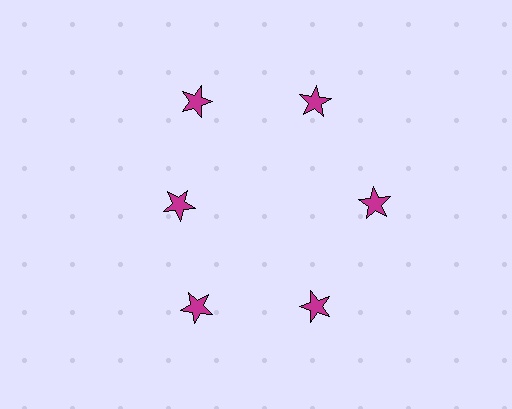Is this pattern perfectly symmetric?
No. The 6 magenta stars are arranged in a ring, but one element near the 9 o'clock position is pulled inward toward the center, breaking the 6-fold rotational symmetry.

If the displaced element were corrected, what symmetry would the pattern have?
It would have 6-fold rotational symmetry — the pattern would map onto itself every 60 degrees.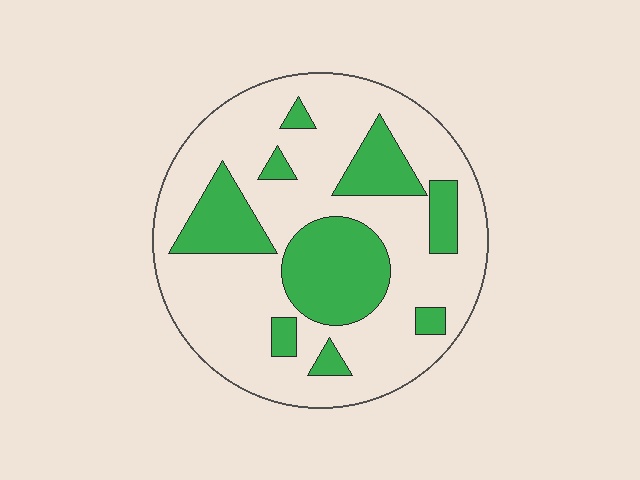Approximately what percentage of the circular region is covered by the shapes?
Approximately 30%.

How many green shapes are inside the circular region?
9.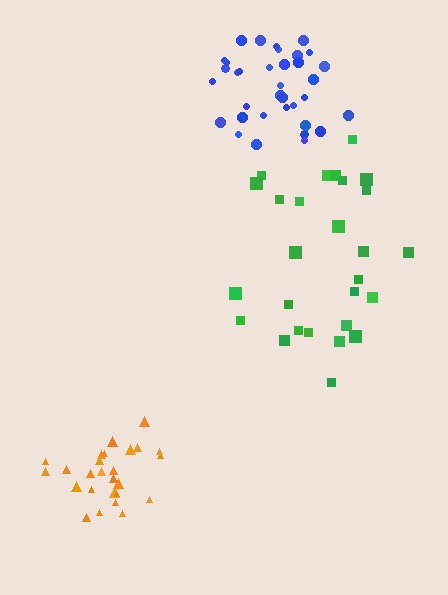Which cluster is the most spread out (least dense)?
Green.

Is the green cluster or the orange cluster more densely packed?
Orange.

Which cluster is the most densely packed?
Orange.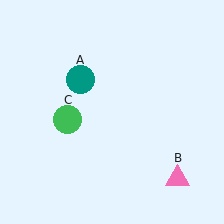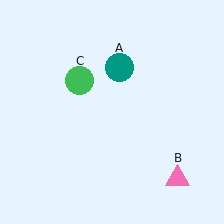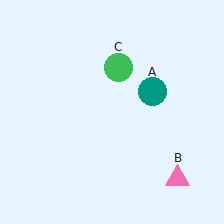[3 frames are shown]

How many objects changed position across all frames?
2 objects changed position: teal circle (object A), green circle (object C).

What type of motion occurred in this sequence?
The teal circle (object A), green circle (object C) rotated clockwise around the center of the scene.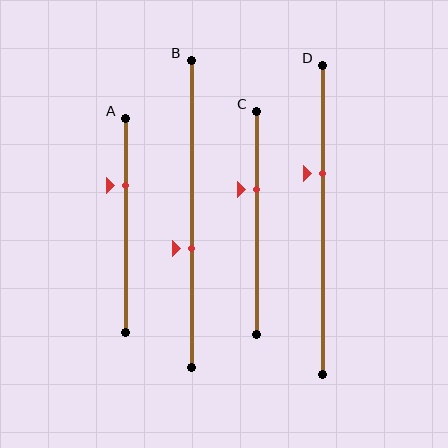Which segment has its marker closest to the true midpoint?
Segment B has its marker closest to the true midpoint.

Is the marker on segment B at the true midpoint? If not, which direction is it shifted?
No, the marker on segment B is shifted downward by about 11% of the segment length.